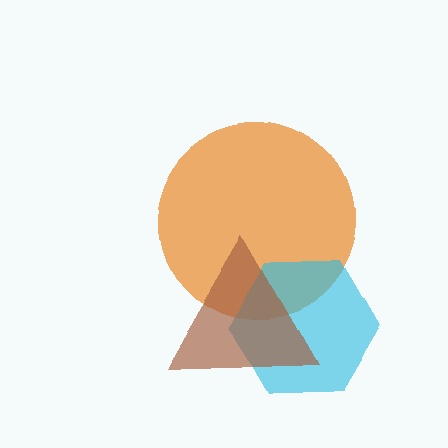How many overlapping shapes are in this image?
There are 3 overlapping shapes in the image.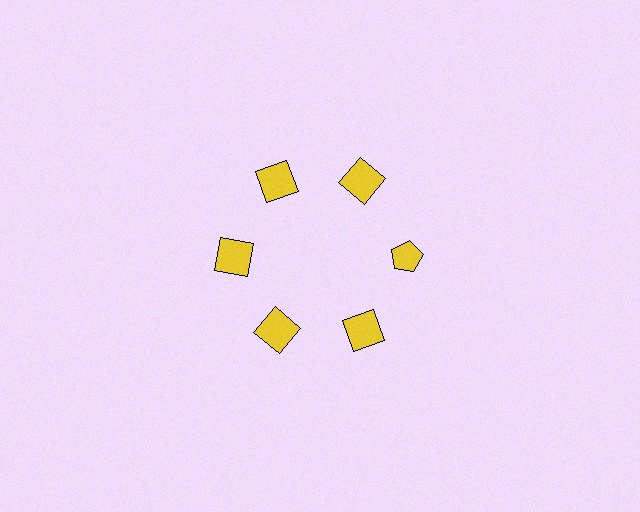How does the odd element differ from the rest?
It has a different shape: pentagon instead of square.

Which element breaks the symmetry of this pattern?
The yellow pentagon at roughly the 3 o'clock position breaks the symmetry. All other shapes are yellow squares.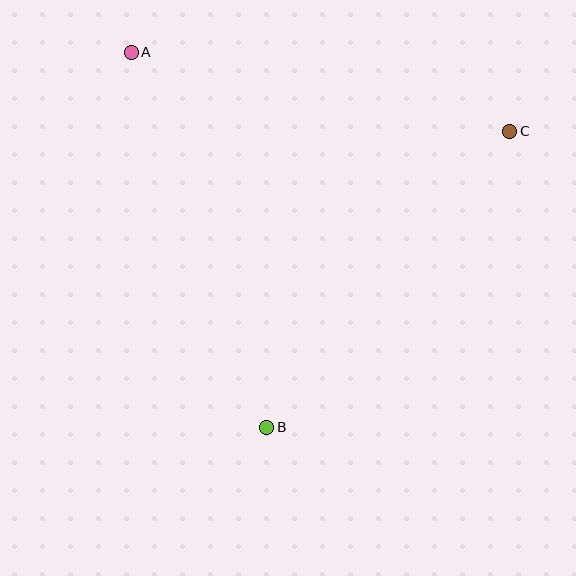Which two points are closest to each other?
Points B and C are closest to each other.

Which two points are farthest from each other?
Points A and B are farthest from each other.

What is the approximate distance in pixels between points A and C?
The distance between A and C is approximately 386 pixels.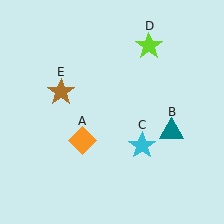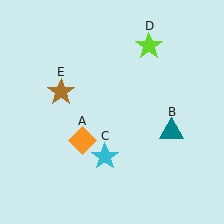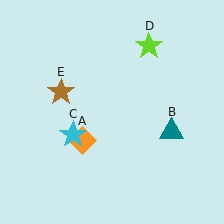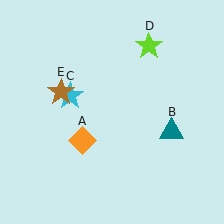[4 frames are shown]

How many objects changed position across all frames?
1 object changed position: cyan star (object C).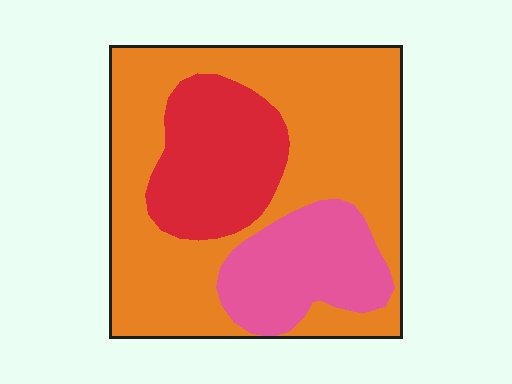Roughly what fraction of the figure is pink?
Pink covers 19% of the figure.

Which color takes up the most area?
Orange, at roughly 60%.